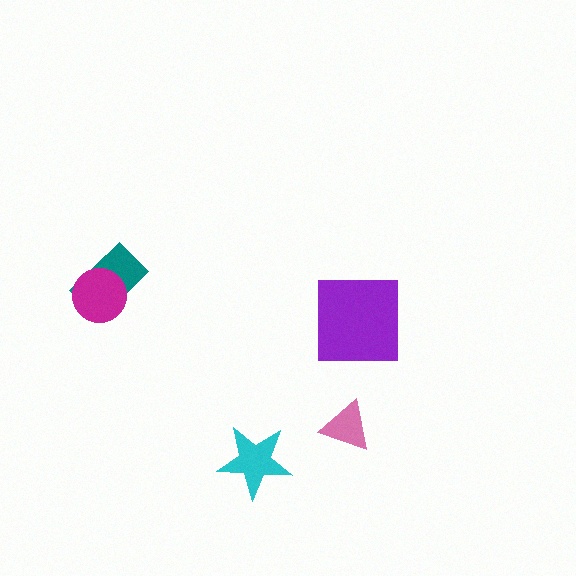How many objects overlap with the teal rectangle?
1 object overlaps with the teal rectangle.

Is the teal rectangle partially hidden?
Yes, it is partially covered by another shape.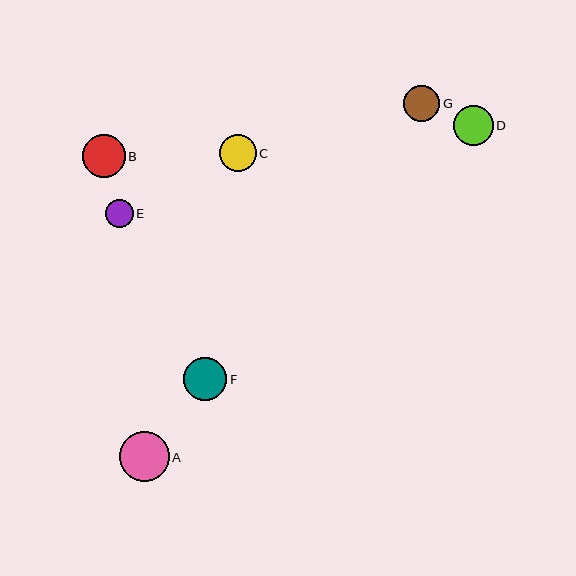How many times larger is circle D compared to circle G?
Circle D is approximately 1.1 times the size of circle G.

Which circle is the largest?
Circle A is the largest with a size of approximately 50 pixels.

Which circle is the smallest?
Circle E is the smallest with a size of approximately 28 pixels.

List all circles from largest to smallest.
From largest to smallest: A, F, B, D, C, G, E.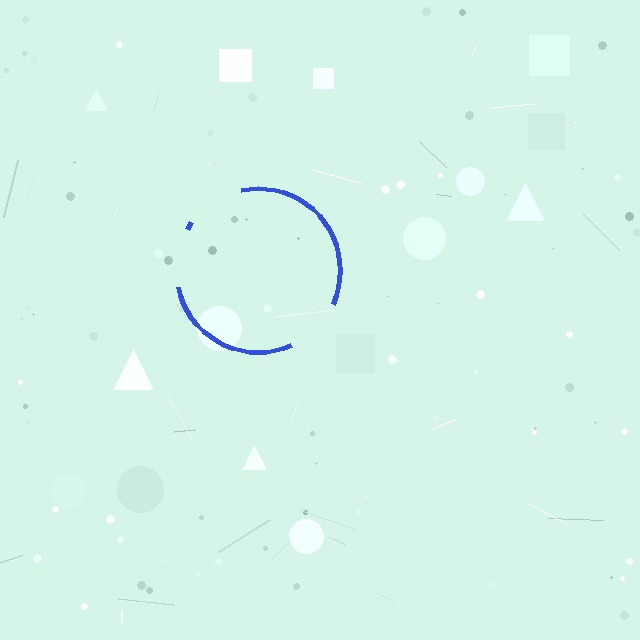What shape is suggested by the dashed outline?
The dashed outline suggests a circle.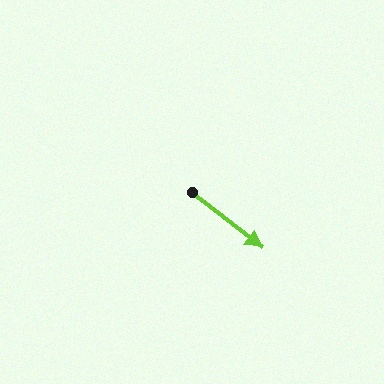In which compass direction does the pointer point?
Southeast.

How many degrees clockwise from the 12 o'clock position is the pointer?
Approximately 128 degrees.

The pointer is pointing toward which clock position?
Roughly 4 o'clock.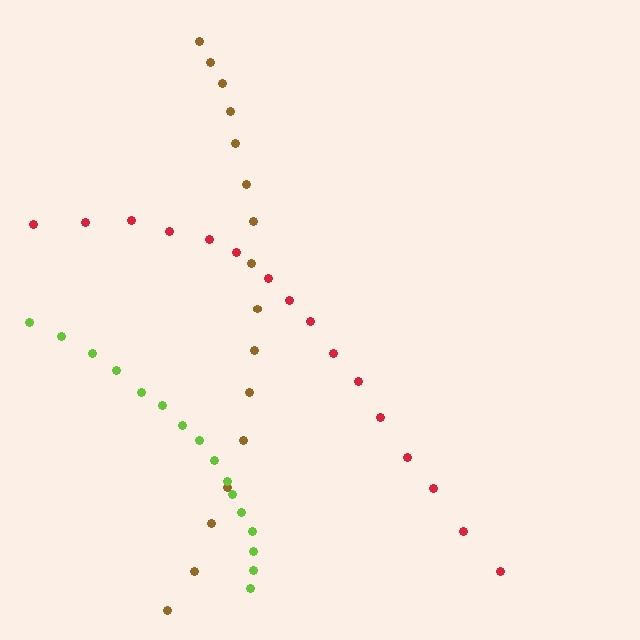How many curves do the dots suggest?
There are 3 distinct paths.